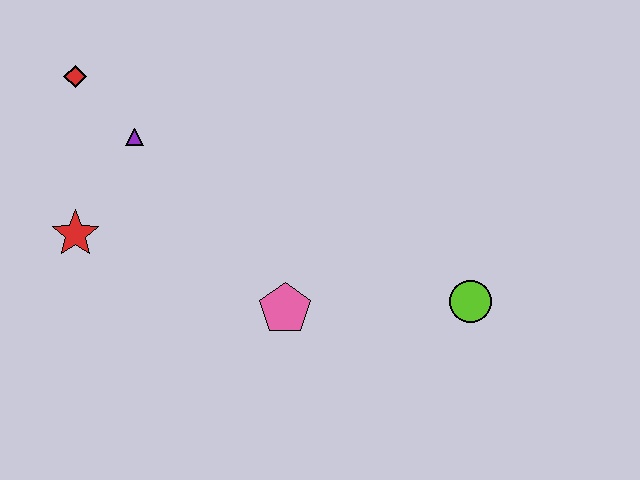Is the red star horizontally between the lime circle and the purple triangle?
No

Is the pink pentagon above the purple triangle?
No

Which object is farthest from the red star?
The lime circle is farthest from the red star.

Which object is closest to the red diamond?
The purple triangle is closest to the red diamond.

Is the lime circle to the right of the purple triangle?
Yes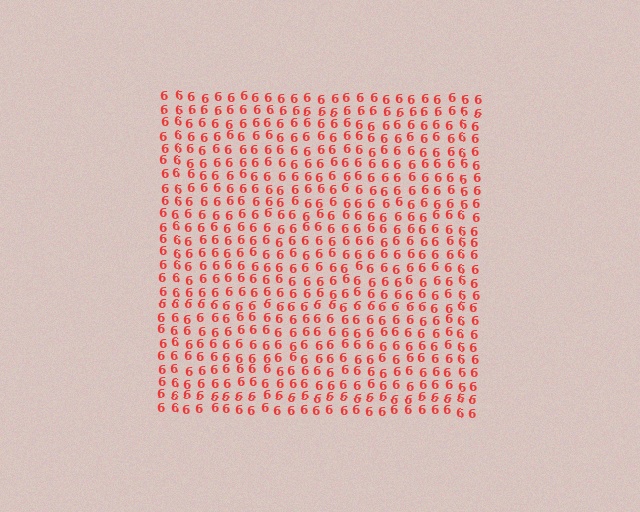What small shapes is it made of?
It is made of small digit 6's.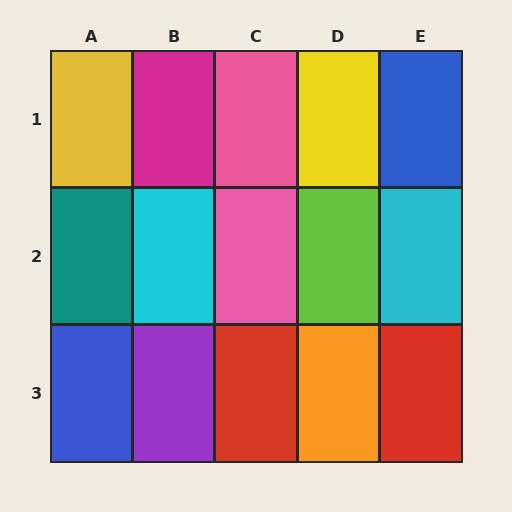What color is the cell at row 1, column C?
Pink.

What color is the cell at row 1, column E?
Blue.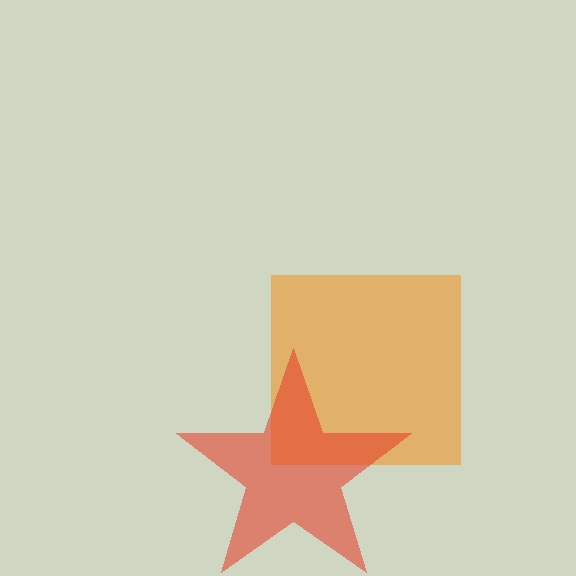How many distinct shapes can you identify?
There are 2 distinct shapes: an orange square, a red star.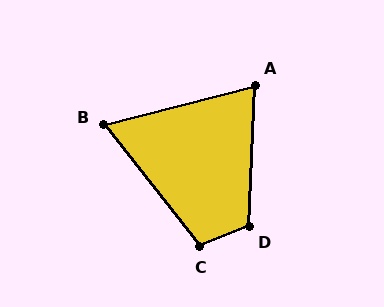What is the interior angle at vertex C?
Approximately 107 degrees (obtuse).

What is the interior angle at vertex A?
Approximately 73 degrees (acute).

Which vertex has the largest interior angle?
D, at approximately 114 degrees.